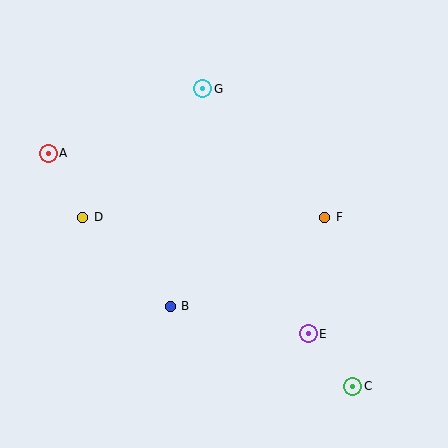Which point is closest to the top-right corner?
Point F is closest to the top-right corner.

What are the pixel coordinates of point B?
Point B is at (170, 306).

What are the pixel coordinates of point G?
Point G is at (202, 89).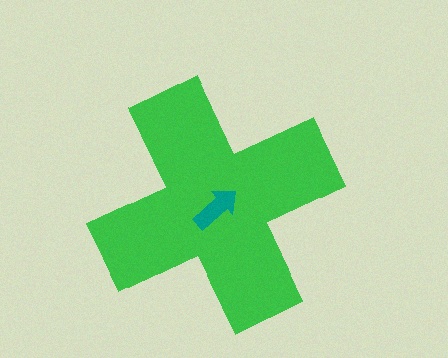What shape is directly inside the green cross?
The teal arrow.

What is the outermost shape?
The green cross.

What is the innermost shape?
The teal arrow.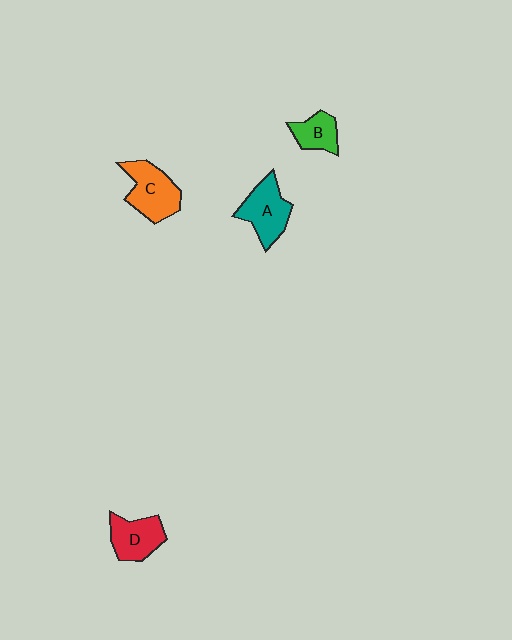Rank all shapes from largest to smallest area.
From largest to smallest: C (orange), A (teal), D (red), B (green).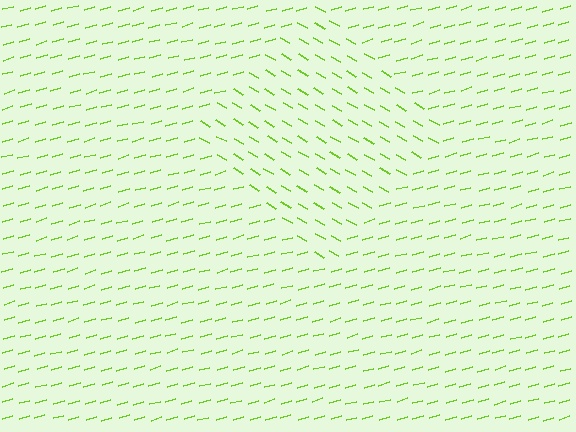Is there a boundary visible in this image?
Yes, there is a texture boundary formed by a change in line orientation.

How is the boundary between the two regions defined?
The boundary is defined purely by a change in line orientation (approximately 45 degrees difference). All lines are the same color and thickness.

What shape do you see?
I see a diamond.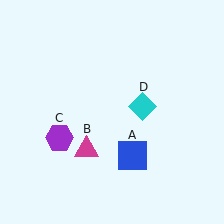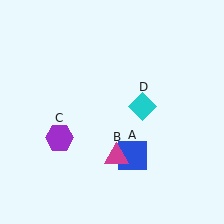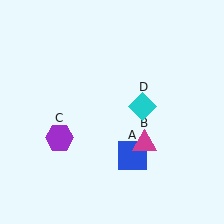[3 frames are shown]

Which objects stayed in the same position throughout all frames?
Blue square (object A) and purple hexagon (object C) and cyan diamond (object D) remained stationary.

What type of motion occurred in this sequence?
The magenta triangle (object B) rotated counterclockwise around the center of the scene.